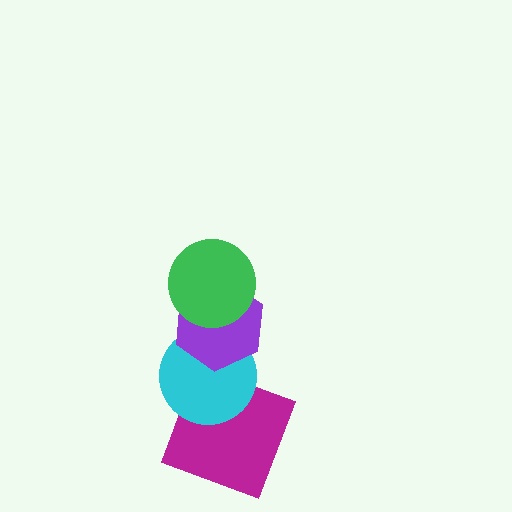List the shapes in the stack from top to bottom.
From top to bottom: the green circle, the purple hexagon, the cyan circle, the magenta square.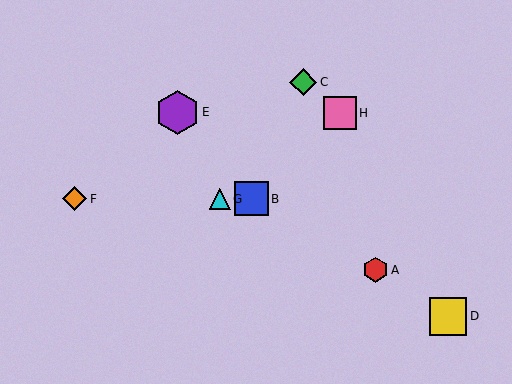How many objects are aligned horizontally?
3 objects (B, F, G) are aligned horizontally.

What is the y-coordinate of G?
Object G is at y≈199.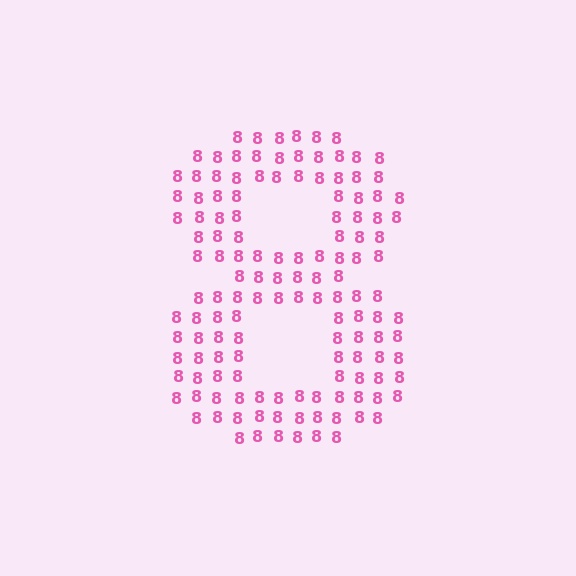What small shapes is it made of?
It is made of small digit 8's.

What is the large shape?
The large shape is the digit 8.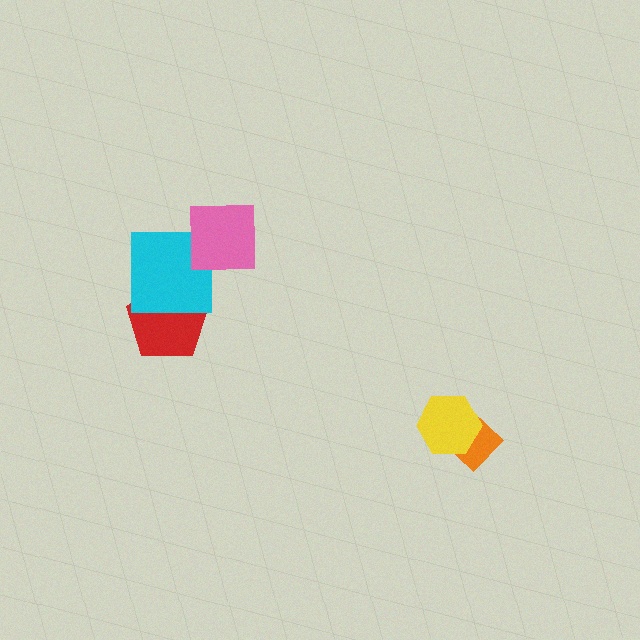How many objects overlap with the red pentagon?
1 object overlaps with the red pentagon.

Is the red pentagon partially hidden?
Yes, it is partially covered by another shape.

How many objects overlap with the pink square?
1 object overlaps with the pink square.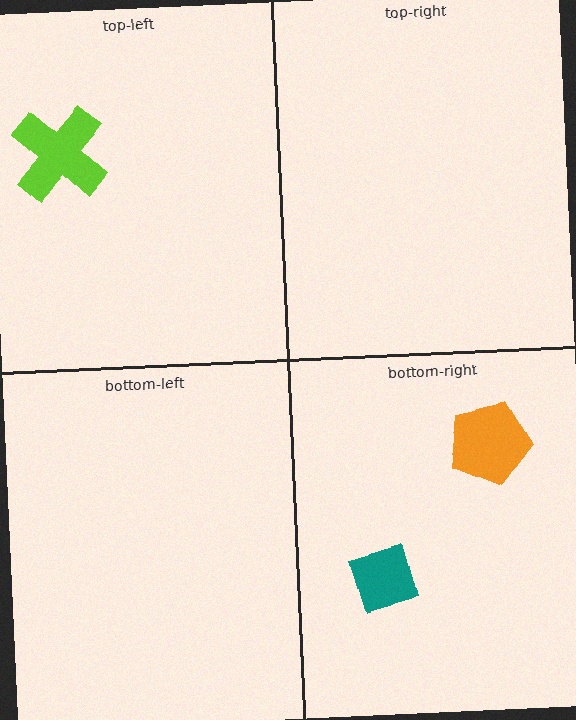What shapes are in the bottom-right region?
The orange pentagon, the teal diamond.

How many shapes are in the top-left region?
1.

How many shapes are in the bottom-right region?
2.